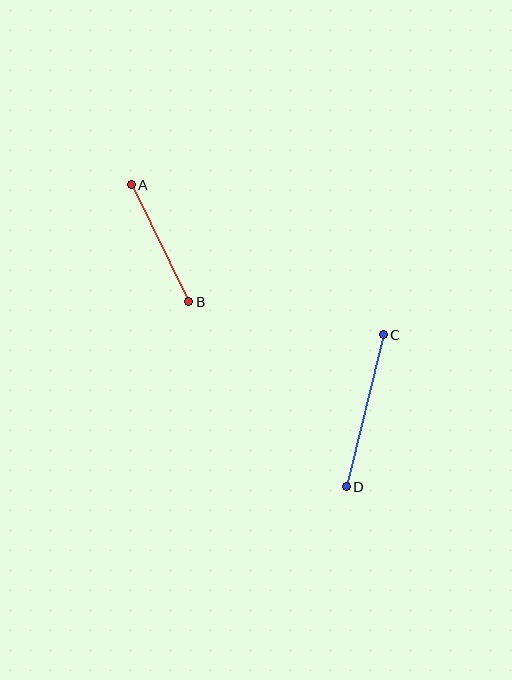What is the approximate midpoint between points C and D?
The midpoint is at approximately (365, 411) pixels.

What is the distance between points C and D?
The distance is approximately 156 pixels.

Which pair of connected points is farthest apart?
Points C and D are farthest apart.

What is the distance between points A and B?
The distance is approximately 130 pixels.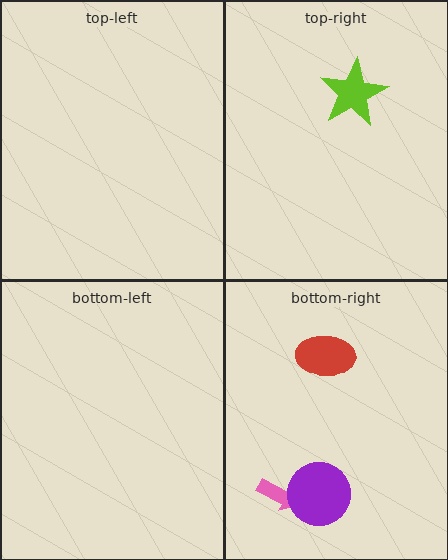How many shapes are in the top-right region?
1.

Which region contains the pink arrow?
The bottom-right region.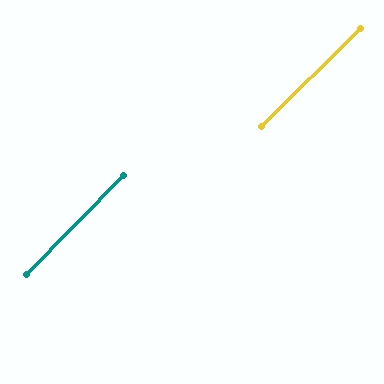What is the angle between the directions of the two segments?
Approximately 1 degree.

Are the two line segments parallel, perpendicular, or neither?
Parallel — their directions differ by only 1.0°.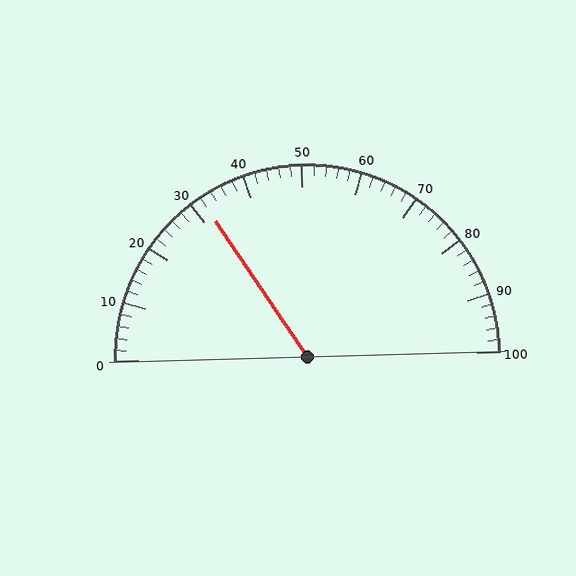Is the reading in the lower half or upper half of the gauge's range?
The reading is in the lower half of the range (0 to 100).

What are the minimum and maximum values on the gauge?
The gauge ranges from 0 to 100.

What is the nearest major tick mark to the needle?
The nearest major tick mark is 30.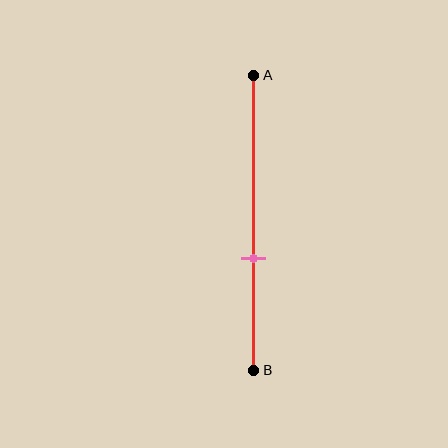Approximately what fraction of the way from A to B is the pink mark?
The pink mark is approximately 60% of the way from A to B.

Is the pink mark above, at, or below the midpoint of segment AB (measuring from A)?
The pink mark is below the midpoint of segment AB.